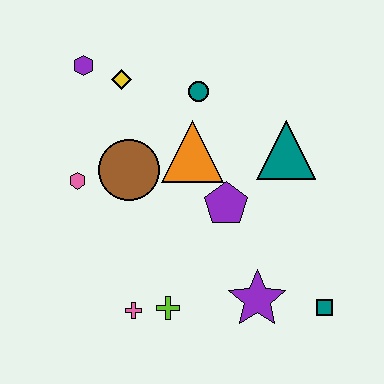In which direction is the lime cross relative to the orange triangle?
The lime cross is below the orange triangle.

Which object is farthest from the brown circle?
The teal square is farthest from the brown circle.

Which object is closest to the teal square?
The purple star is closest to the teal square.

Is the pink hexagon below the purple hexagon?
Yes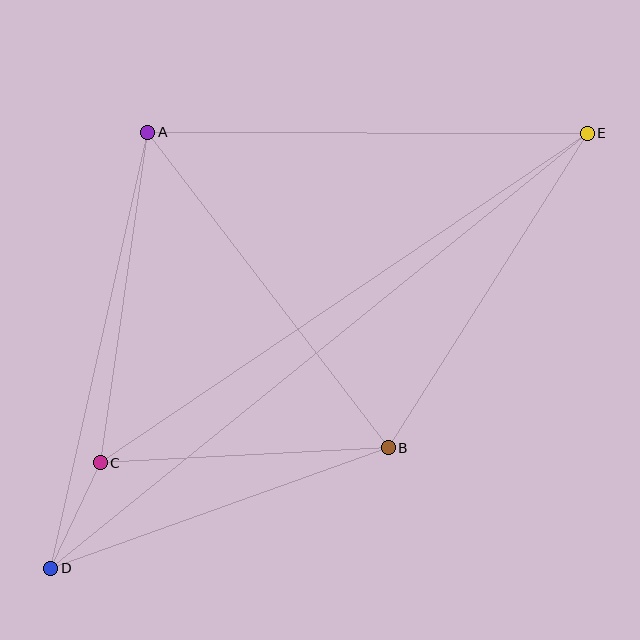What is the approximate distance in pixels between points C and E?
The distance between C and E is approximately 588 pixels.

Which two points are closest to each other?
Points C and D are closest to each other.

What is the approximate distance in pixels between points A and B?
The distance between A and B is approximately 396 pixels.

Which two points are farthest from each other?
Points D and E are farthest from each other.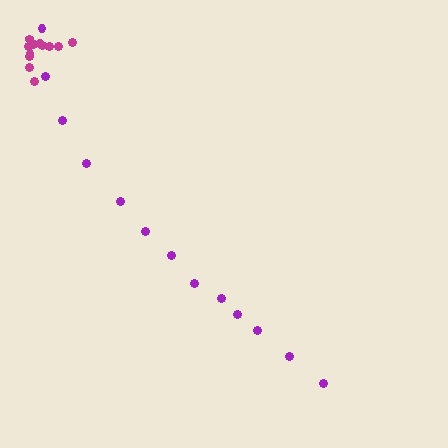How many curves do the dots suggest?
There are 2 distinct paths.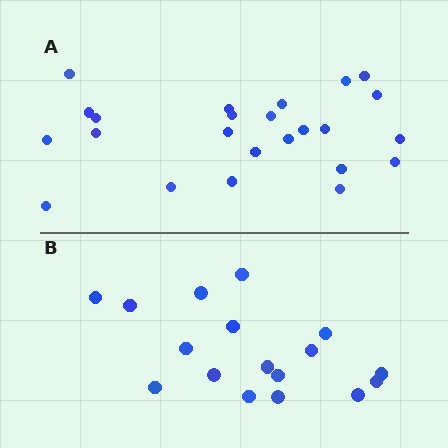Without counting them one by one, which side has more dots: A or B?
Region A (the top region) has more dots.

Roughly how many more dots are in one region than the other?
Region A has roughly 8 or so more dots than region B.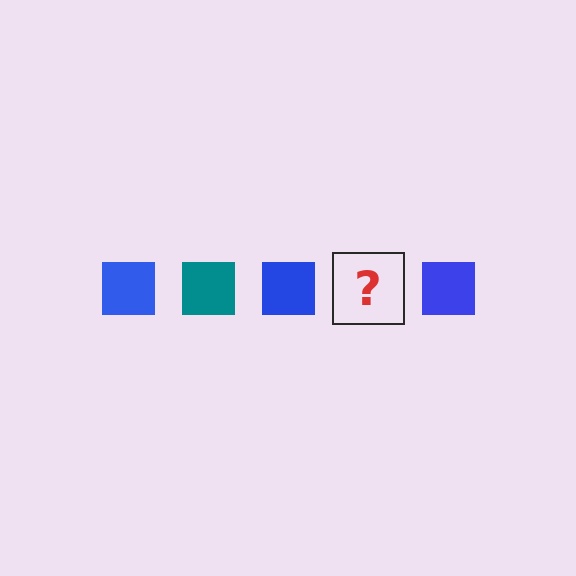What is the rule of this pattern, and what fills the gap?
The rule is that the pattern cycles through blue, teal squares. The gap should be filled with a teal square.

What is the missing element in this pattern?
The missing element is a teal square.